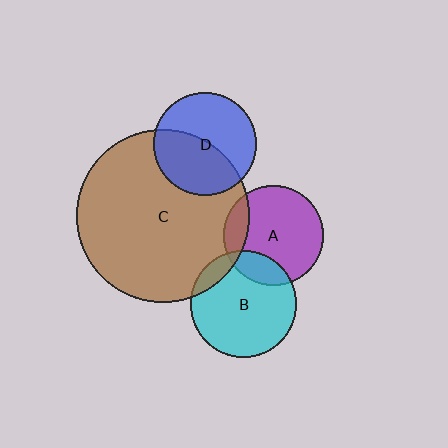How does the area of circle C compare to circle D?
Approximately 2.8 times.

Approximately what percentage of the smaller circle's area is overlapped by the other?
Approximately 15%.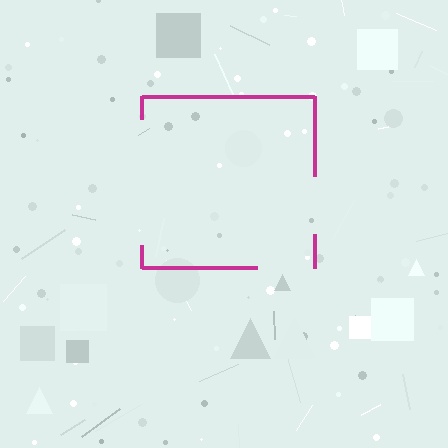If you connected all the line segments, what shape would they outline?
They would outline a square.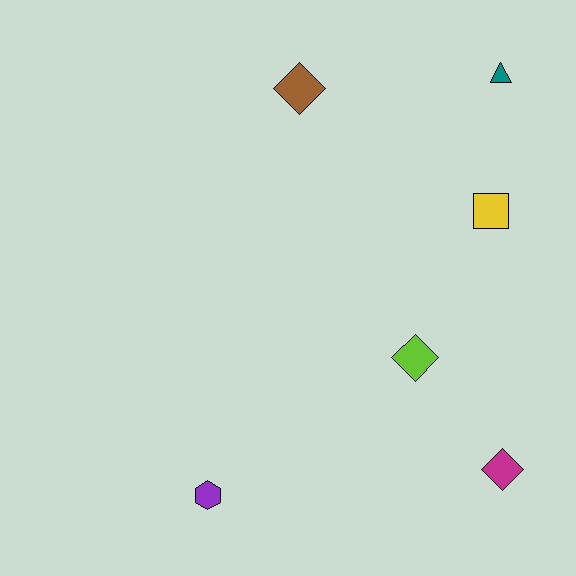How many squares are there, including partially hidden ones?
There is 1 square.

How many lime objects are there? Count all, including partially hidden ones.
There is 1 lime object.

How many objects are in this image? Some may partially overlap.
There are 6 objects.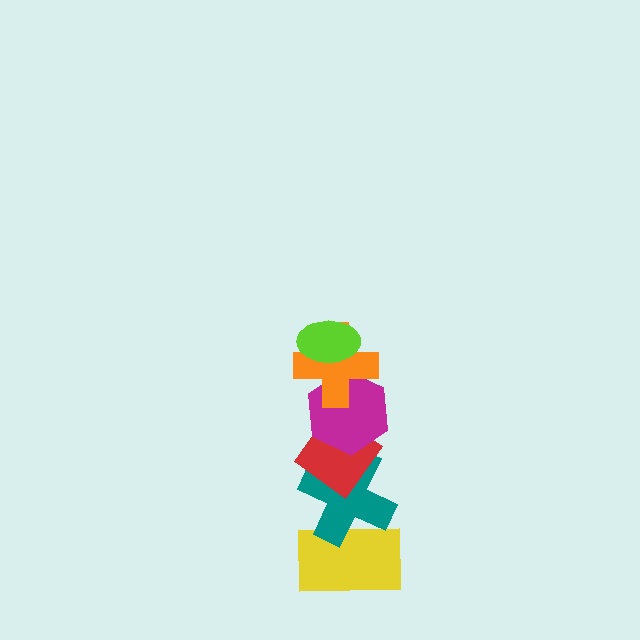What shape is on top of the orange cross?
The lime ellipse is on top of the orange cross.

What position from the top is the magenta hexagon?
The magenta hexagon is 3rd from the top.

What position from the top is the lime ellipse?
The lime ellipse is 1st from the top.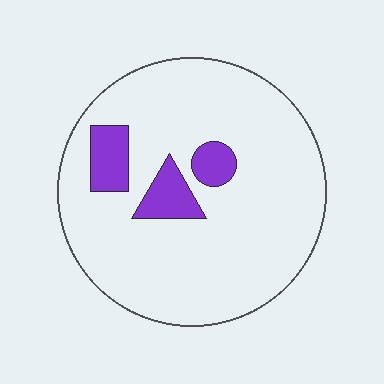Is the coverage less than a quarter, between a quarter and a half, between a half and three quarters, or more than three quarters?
Less than a quarter.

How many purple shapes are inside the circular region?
3.